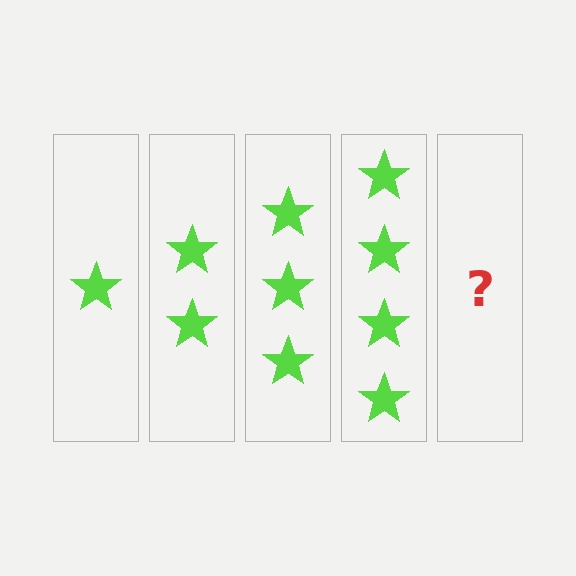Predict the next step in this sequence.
The next step is 5 stars.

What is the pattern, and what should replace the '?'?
The pattern is that each step adds one more star. The '?' should be 5 stars.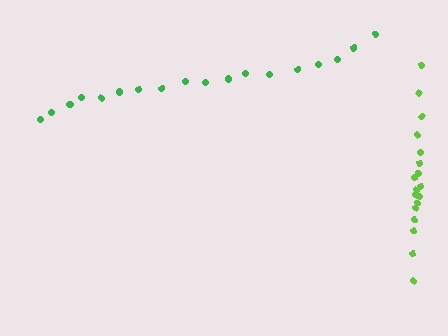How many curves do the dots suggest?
There are 2 distinct paths.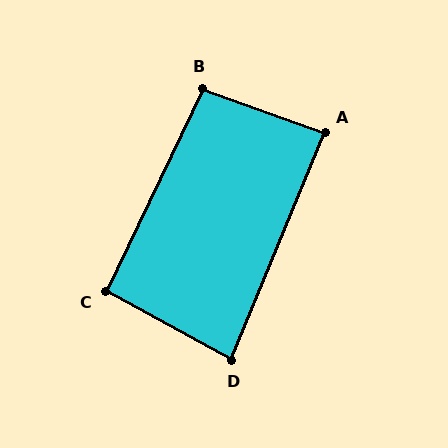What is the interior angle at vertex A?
Approximately 87 degrees (approximately right).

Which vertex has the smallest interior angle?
D, at approximately 84 degrees.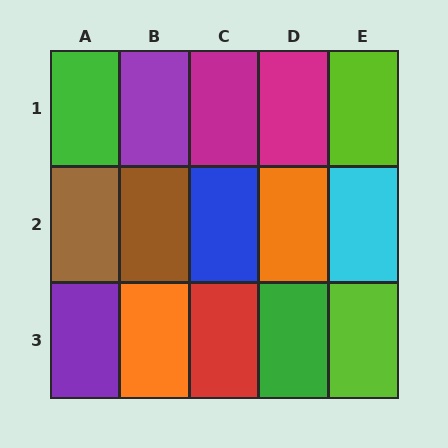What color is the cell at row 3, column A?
Purple.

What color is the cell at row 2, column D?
Orange.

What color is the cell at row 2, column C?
Blue.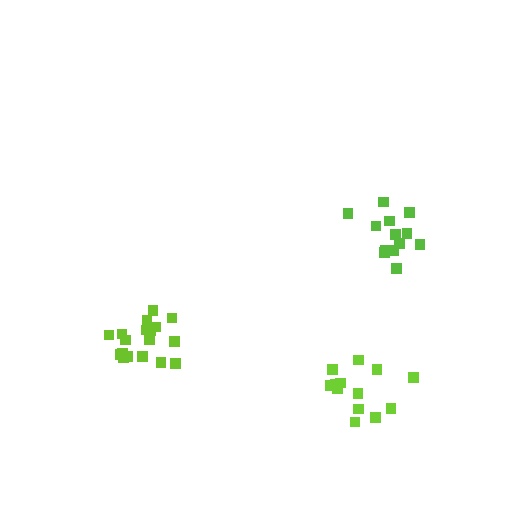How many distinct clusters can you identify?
There are 3 distinct clusters.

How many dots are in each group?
Group 1: 13 dots, Group 2: 13 dots, Group 3: 18 dots (44 total).